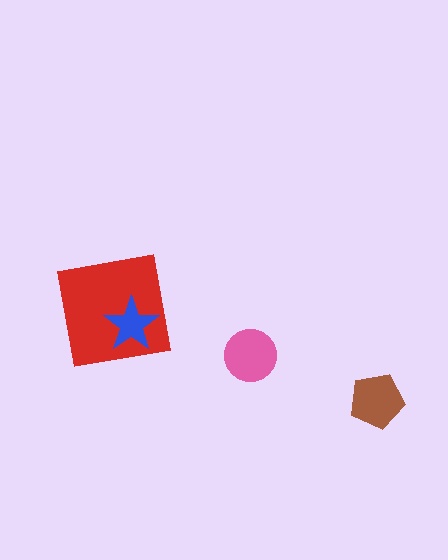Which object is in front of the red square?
The blue star is in front of the red square.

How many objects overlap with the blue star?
1 object overlaps with the blue star.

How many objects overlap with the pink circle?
0 objects overlap with the pink circle.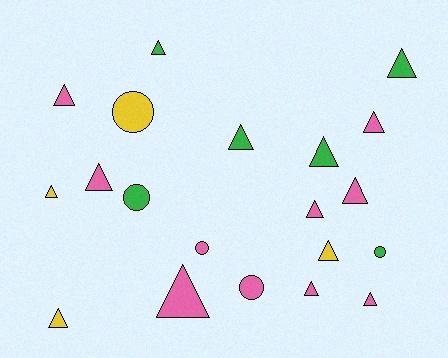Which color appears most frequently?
Pink, with 10 objects.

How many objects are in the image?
There are 20 objects.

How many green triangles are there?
There are 4 green triangles.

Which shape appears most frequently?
Triangle, with 15 objects.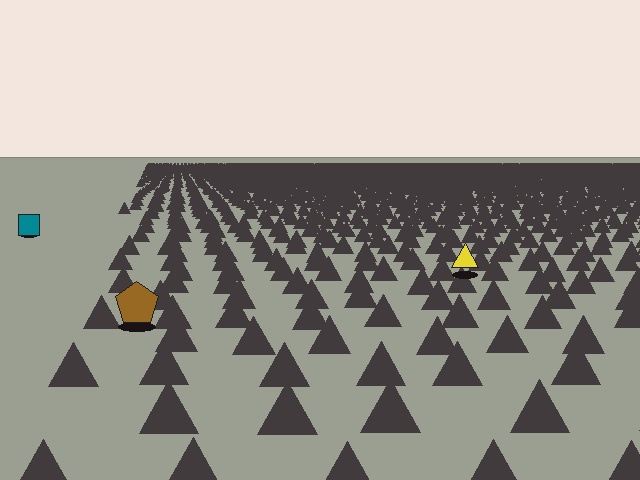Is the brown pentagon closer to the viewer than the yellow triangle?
Yes. The brown pentagon is closer — you can tell from the texture gradient: the ground texture is coarser near it.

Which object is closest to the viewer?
The brown pentagon is closest. The texture marks near it are larger and more spread out.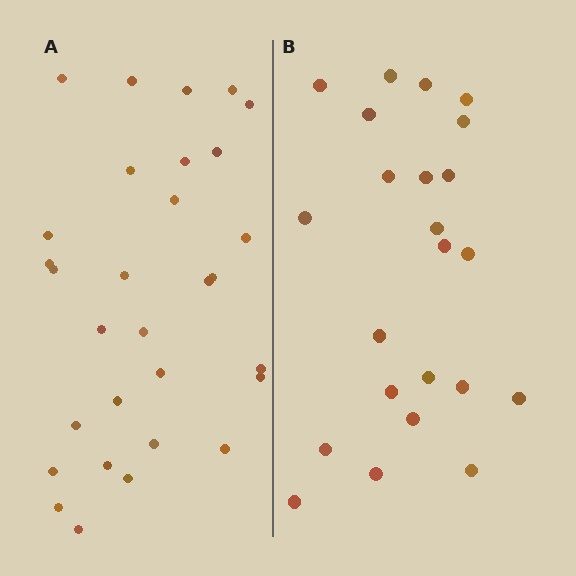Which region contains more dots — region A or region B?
Region A (the left region) has more dots.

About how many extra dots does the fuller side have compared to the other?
Region A has roughly 8 or so more dots than region B.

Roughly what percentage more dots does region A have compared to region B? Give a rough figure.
About 30% more.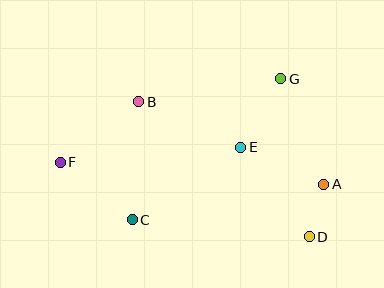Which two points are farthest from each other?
Points A and F are farthest from each other.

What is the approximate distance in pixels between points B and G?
The distance between B and G is approximately 144 pixels.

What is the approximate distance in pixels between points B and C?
The distance between B and C is approximately 118 pixels.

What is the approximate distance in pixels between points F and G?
The distance between F and G is approximately 236 pixels.